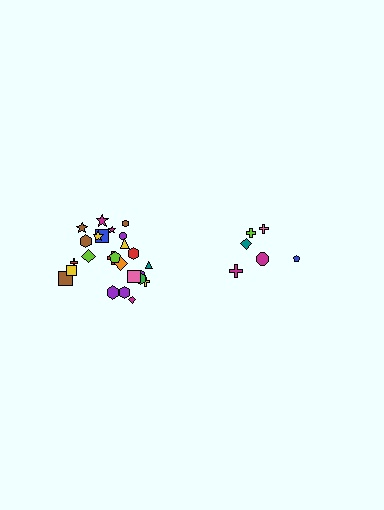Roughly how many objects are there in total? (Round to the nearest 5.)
Roughly 30 objects in total.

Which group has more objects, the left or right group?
The left group.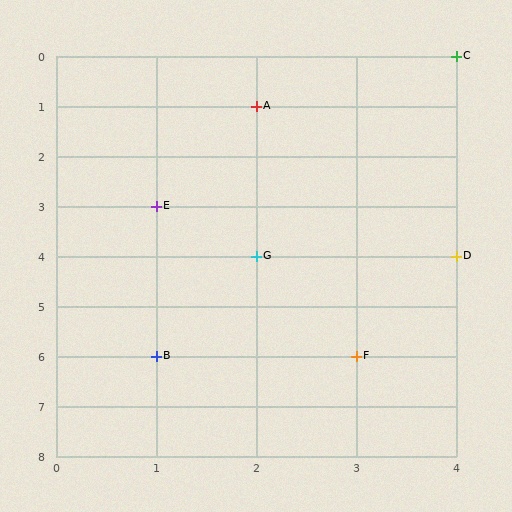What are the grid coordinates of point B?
Point B is at grid coordinates (1, 6).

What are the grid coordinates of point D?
Point D is at grid coordinates (4, 4).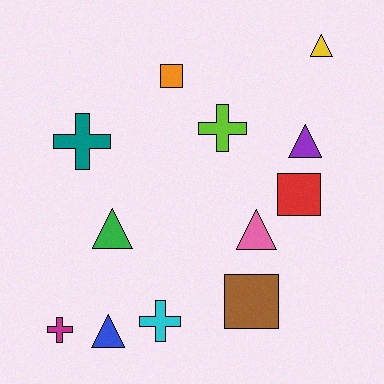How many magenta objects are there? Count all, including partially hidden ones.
There is 1 magenta object.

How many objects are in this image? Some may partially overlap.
There are 12 objects.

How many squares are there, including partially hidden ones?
There are 3 squares.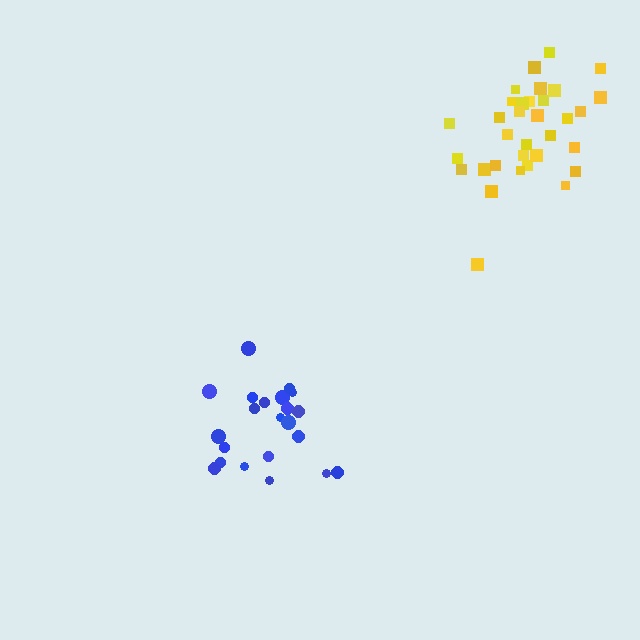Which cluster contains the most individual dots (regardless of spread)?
Yellow (33).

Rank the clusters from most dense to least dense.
yellow, blue.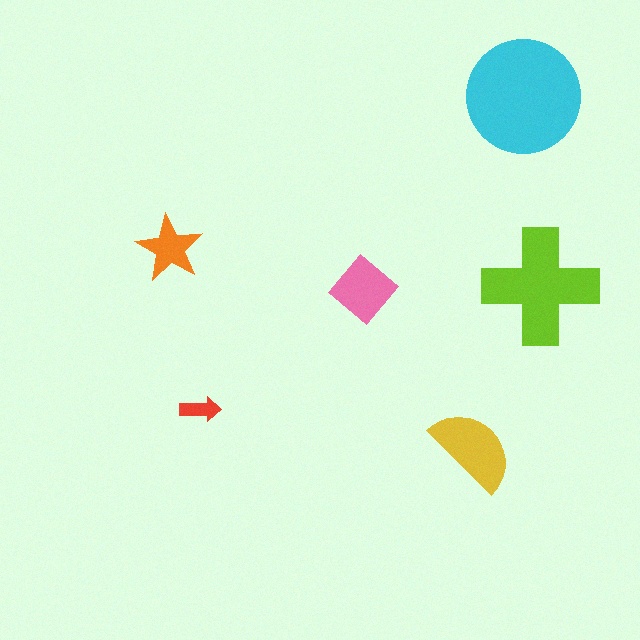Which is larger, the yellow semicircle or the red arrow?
The yellow semicircle.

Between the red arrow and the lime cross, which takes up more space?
The lime cross.